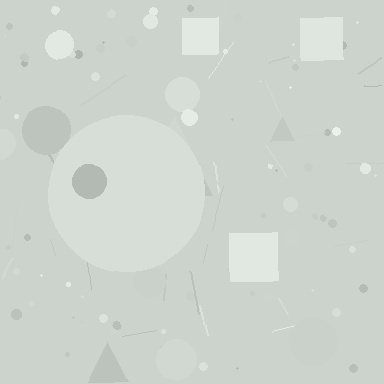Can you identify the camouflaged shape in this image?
The camouflaged shape is a circle.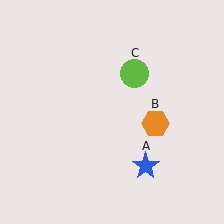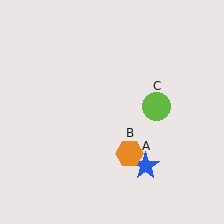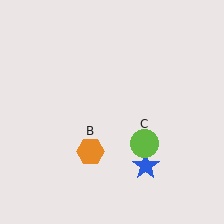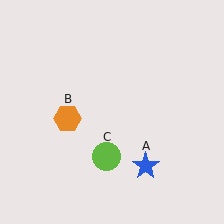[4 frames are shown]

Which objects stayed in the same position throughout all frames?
Blue star (object A) remained stationary.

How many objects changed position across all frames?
2 objects changed position: orange hexagon (object B), lime circle (object C).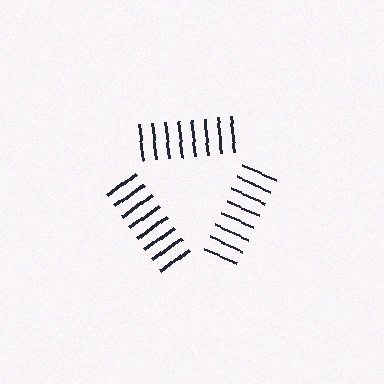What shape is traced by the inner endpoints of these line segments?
An illusory triangle — the line segments terminate on its edges but no continuous stroke is drawn.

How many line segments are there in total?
24 — 8 along each of the 3 edges.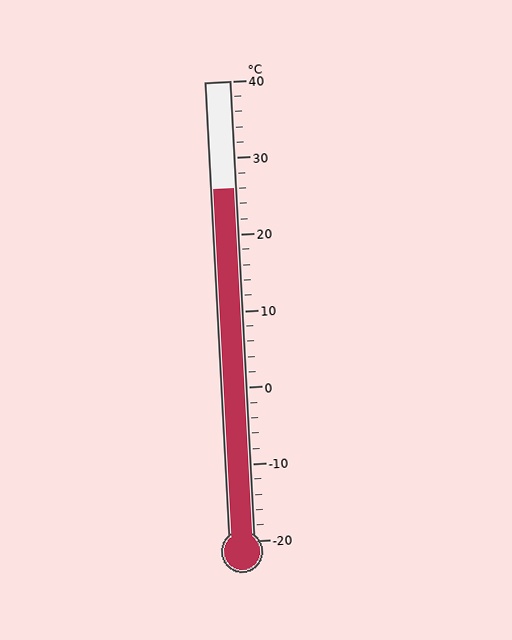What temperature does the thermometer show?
The thermometer shows approximately 26°C.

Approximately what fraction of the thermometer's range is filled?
The thermometer is filled to approximately 75% of its range.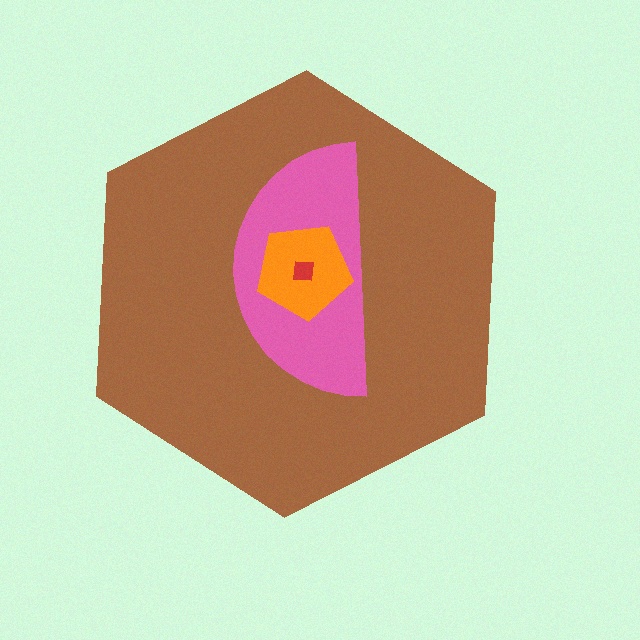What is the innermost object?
The red square.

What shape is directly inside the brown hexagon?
The pink semicircle.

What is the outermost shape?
The brown hexagon.